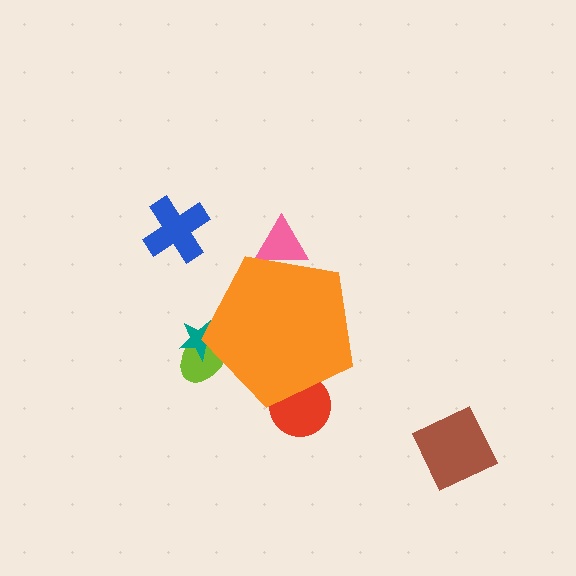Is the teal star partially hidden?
Yes, the teal star is partially hidden behind the orange pentagon.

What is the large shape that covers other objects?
An orange pentagon.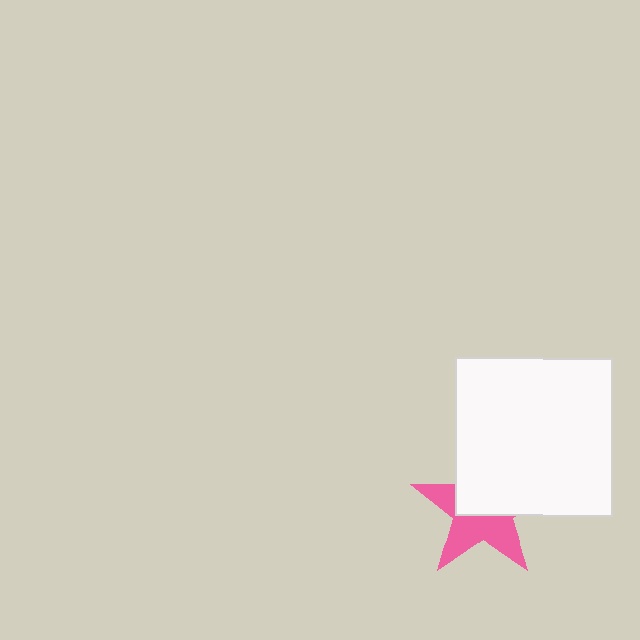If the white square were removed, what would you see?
You would see the complete pink star.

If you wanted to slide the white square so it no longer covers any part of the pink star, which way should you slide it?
Slide it up — that is the most direct way to separate the two shapes.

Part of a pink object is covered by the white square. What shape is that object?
It is a star.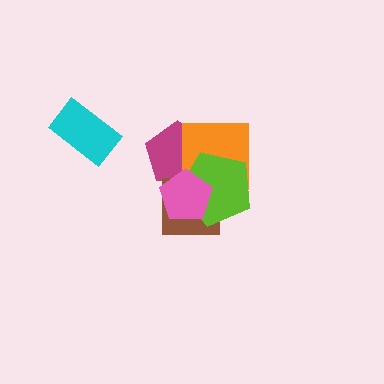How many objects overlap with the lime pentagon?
4 objects overlap with the lime pentagon.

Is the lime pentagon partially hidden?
Yes, it is partially covered by another shape.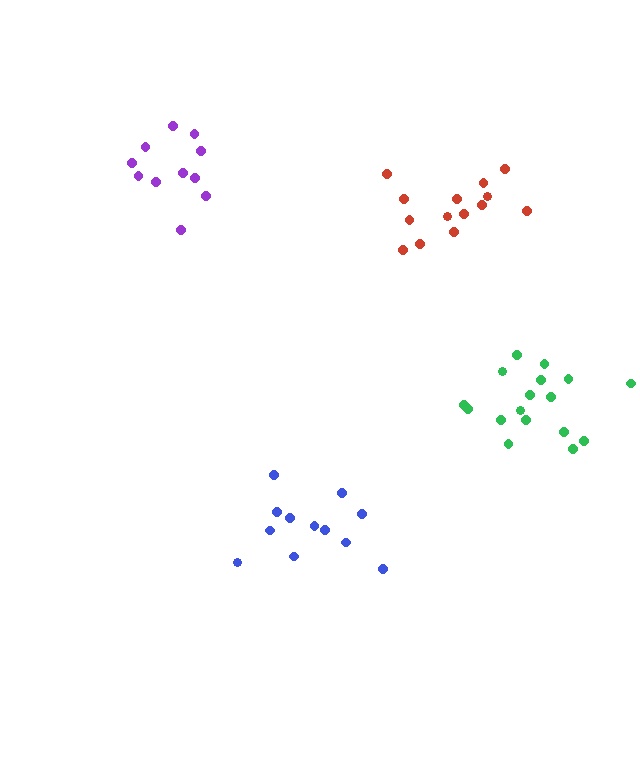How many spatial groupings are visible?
There are 4 spatial groupings.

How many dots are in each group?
Group 1: 12 dots, Group 2: 14 dots, Group 3: 17 dots, Group 4: 11 dots (54 total).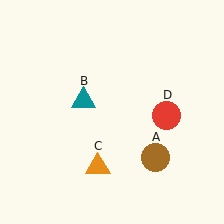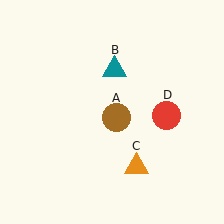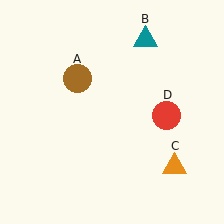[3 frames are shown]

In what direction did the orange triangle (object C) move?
The orange triangle (object C) moved right.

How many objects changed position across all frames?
3 objects changed position: brown circle (object A), teal triangle (object B), orange triangle (object C).